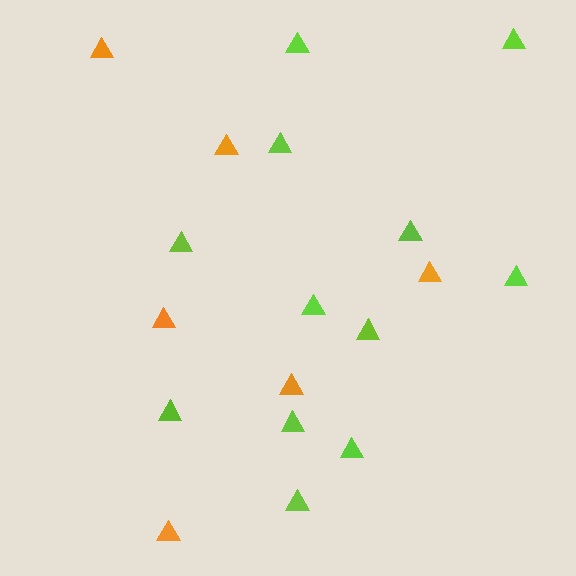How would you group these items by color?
There are 2 groups: one group of orange triangles (6) and one group of lime triangles (12).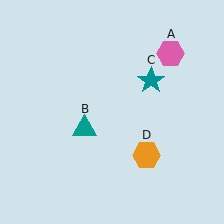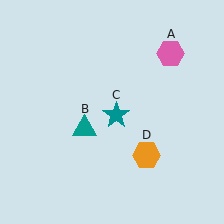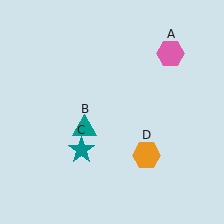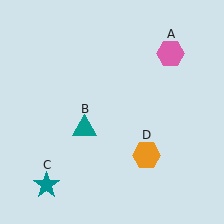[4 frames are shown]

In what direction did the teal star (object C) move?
The teal star (object C) moved down and to the left.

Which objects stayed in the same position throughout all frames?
Pink hexagon (object A) and teal triangle (object B) and orange hexagon (object D) remained stationary.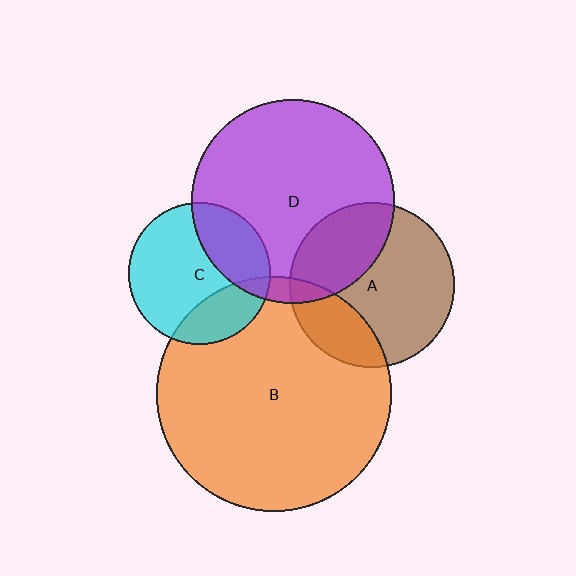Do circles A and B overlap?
Yes.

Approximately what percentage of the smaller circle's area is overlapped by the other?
Approximately 20%.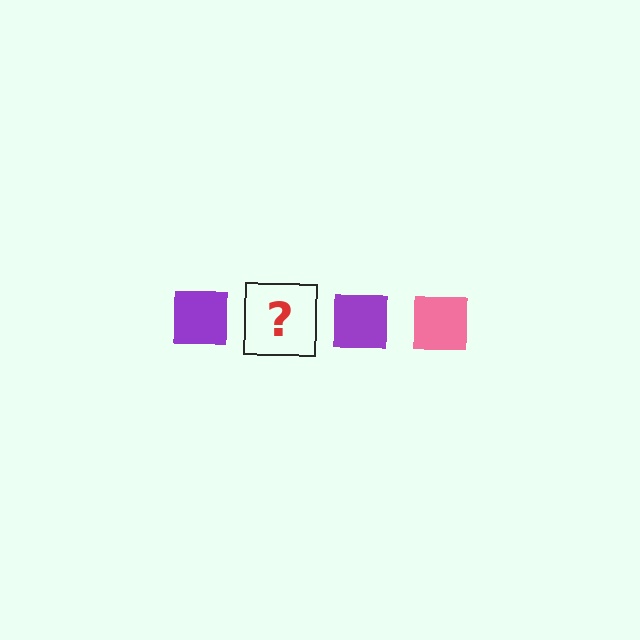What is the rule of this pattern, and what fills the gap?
The rule is that the pattern cycles through purple, pink squares. The gap should be filled with a pink square.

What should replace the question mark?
The question mark should be replaced with a pink square.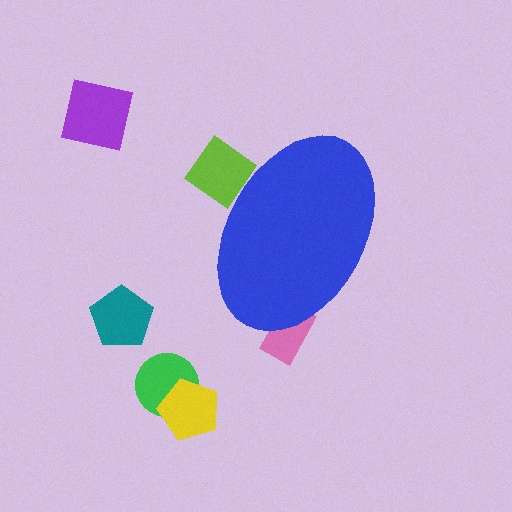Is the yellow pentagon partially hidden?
No, the yellow pentagon is fully visible.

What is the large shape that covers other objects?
A blue ellipse.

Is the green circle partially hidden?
No, the green circle is fully visible.